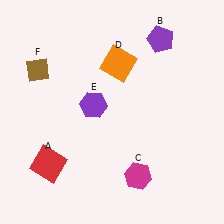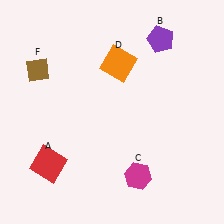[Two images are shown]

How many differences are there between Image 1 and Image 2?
There is 1 difference between the two images.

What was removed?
The purple hexagon (E) was removed in Image 2.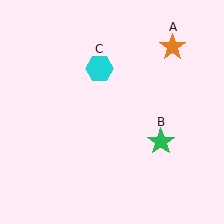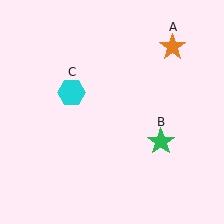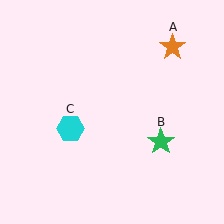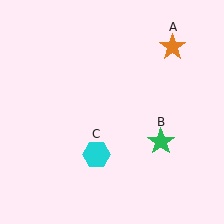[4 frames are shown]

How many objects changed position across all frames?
1 object changed position: cyan hexagon (object C).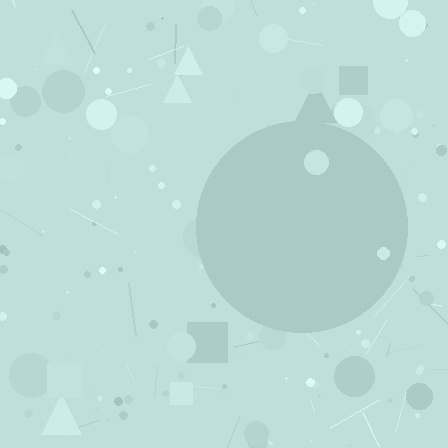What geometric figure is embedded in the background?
A circle is embedded in the background.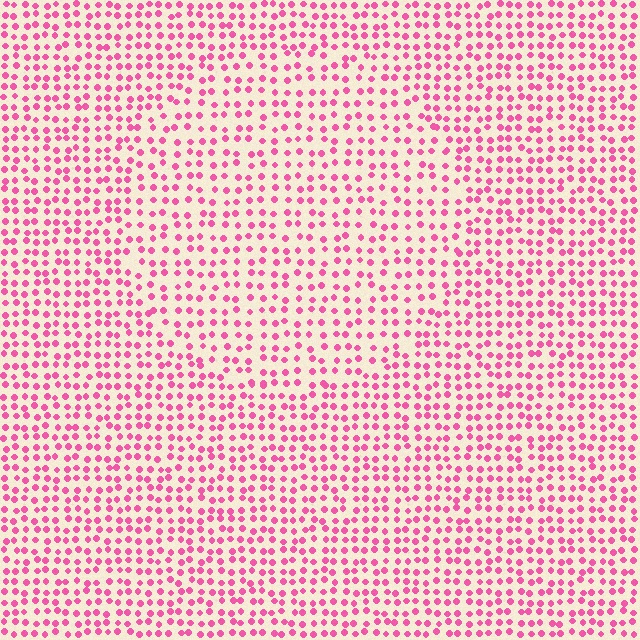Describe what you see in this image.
The image contains small pink elements arranged at two different densities. A circle-shaped region is visible where the elements are less densely packed than the surrounding area.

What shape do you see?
I see a circle.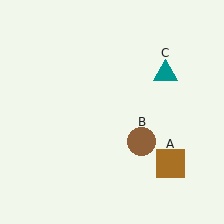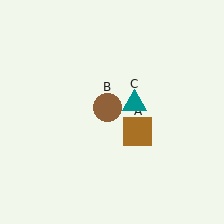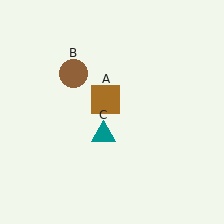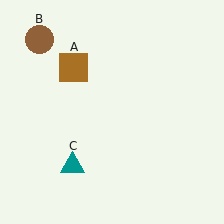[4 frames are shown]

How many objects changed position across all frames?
3 objects changed position: brown square (object A), brown circle (object B), teal triangle (object C).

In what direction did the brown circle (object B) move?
The brown circle (object B) moved up and to the left.